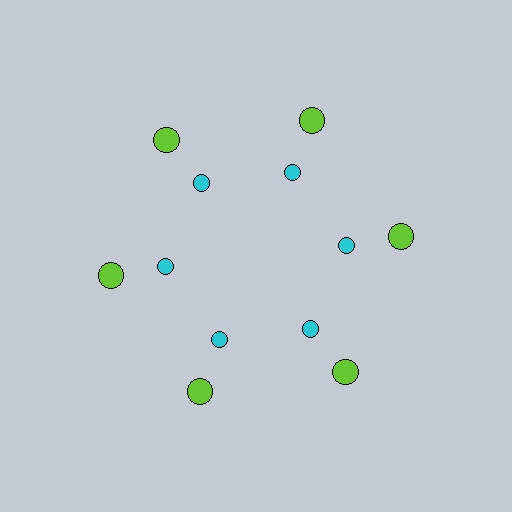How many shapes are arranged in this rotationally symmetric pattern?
There are 12 shapes, arranged in 6 groups of 2.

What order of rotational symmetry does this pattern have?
This pattern has 6-fold rotational symmetry.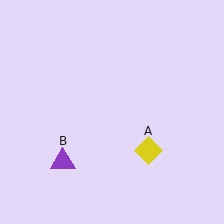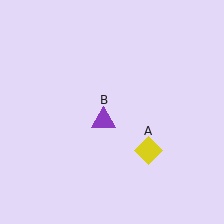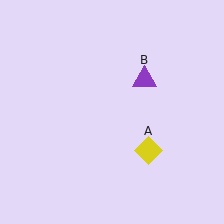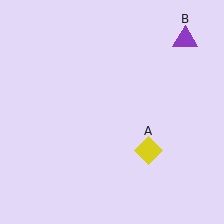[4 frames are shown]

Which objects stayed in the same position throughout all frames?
Yellow diamond (object A) remained stationary.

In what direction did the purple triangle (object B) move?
The purple triangle (object B) moved up and to the right.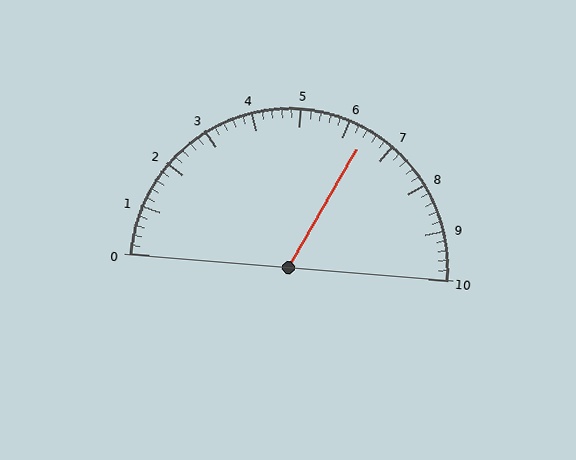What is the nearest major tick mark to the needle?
The nearest major tick mark is 6.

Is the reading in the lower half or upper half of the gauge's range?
The reading is in the upper half of the range (0 to 10).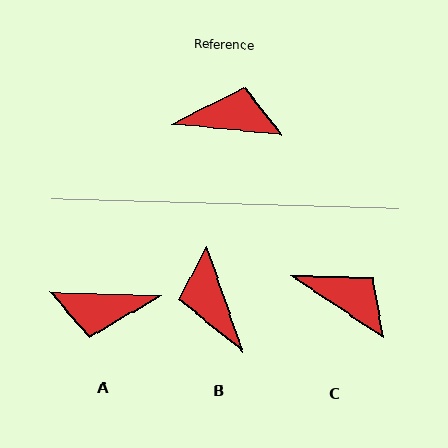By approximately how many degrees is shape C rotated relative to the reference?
Approximately 28 degrees clockwise.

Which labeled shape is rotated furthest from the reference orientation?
A, about 176 degrees away.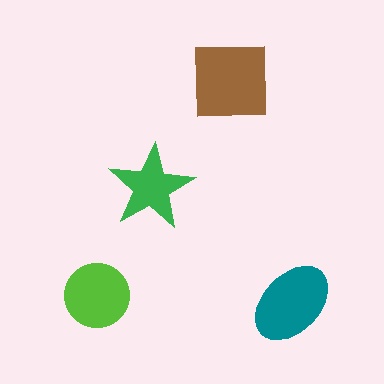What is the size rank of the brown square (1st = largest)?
1st.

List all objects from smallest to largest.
The green star, the lime circle, the teal ellipse, the brown square.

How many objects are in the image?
There are 4 objects in the image.